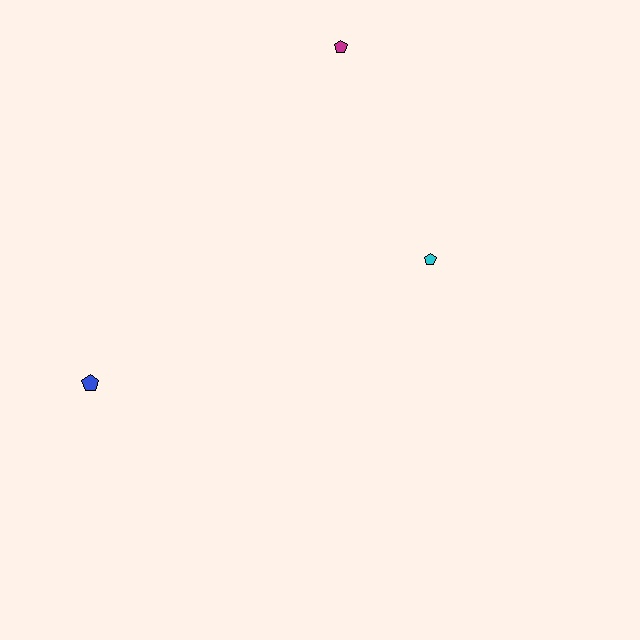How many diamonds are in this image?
There are no diamonds.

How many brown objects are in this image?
There are no brown objects.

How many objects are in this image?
There are 3 objects.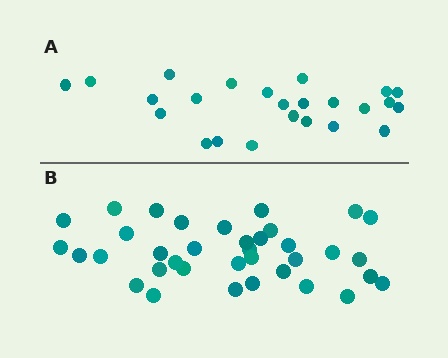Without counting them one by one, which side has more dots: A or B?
Region B (the bottom region) has more dots.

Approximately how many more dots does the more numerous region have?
Region B has roughly 12 or so more dots than region A.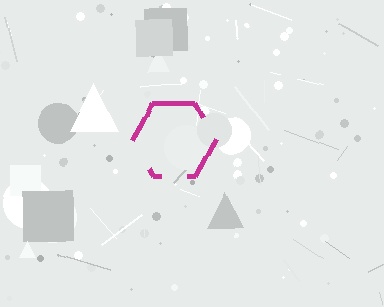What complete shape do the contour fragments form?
The contour fragments form a hexagon.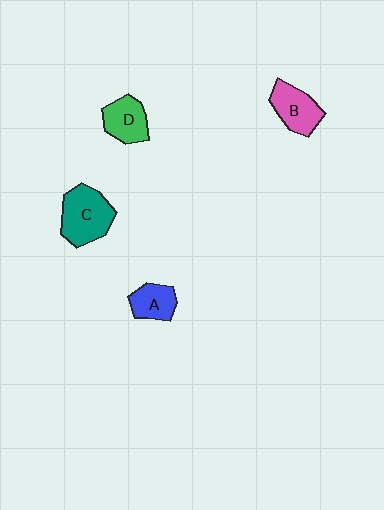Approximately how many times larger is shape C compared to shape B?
Approximately 1.3 times.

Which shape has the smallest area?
Shape A (blue).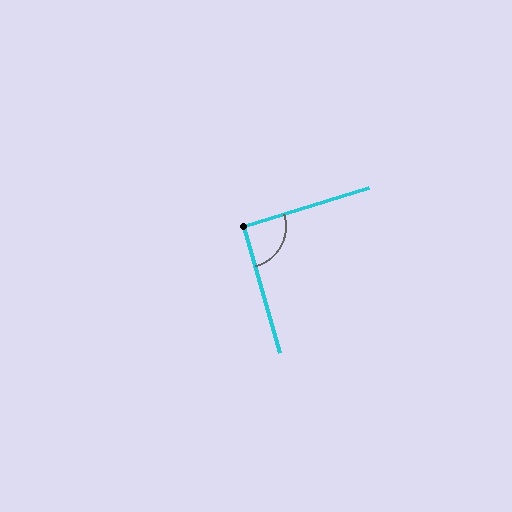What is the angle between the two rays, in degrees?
Approximately 92 degrees.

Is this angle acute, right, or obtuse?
It is approximately a right angle.